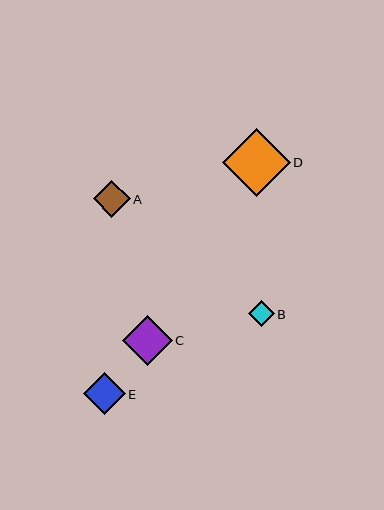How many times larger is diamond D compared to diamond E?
Diamond D is approximately 1.6 times the size of diamond E.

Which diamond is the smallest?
Diamond B is the smallest with a size of approximately 26 pixels.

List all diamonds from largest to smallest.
From largest to smallest: D, C, E, A, B.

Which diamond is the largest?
Diamond D is the largest with a size of approximately 68 pixels.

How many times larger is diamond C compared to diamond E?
Diamond C is approximately 1.2 times the size of diamond E.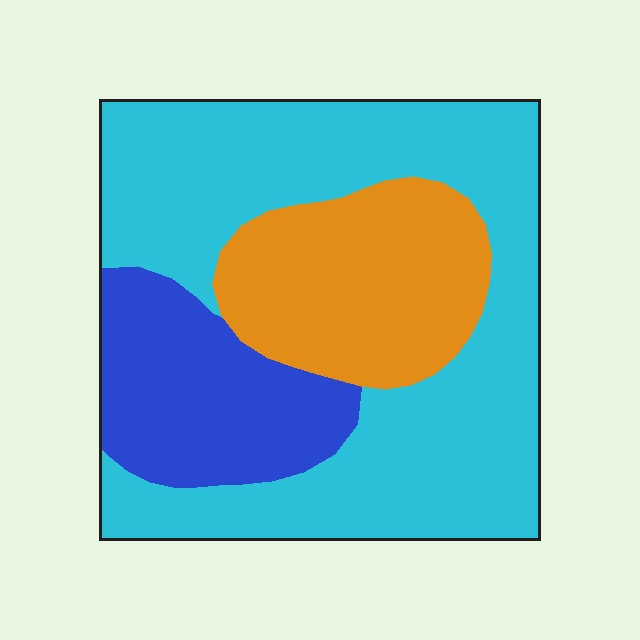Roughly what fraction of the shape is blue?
Blue takes up between a sixth and a third of the shape.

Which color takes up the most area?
Cyan, at roughly 55%.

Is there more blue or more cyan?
Cyan.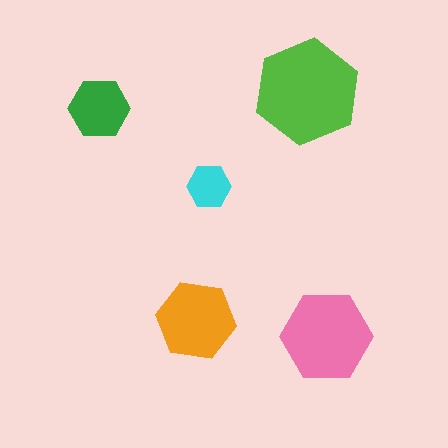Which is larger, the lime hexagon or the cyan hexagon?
The lime one.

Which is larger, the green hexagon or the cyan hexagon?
The green one.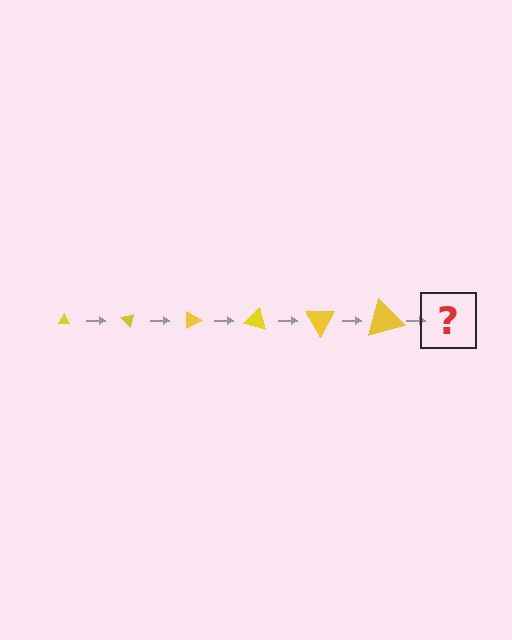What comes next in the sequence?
The next element should be a triangle, larger than the previous one and rotated 270 degrees from the start.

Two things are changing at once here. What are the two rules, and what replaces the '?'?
The two rules are that the triangle grows larger each step and it rotates 45 degrees each step. The '?' should be a triangle, larger than the previous one and rotated 270 degrees from the start.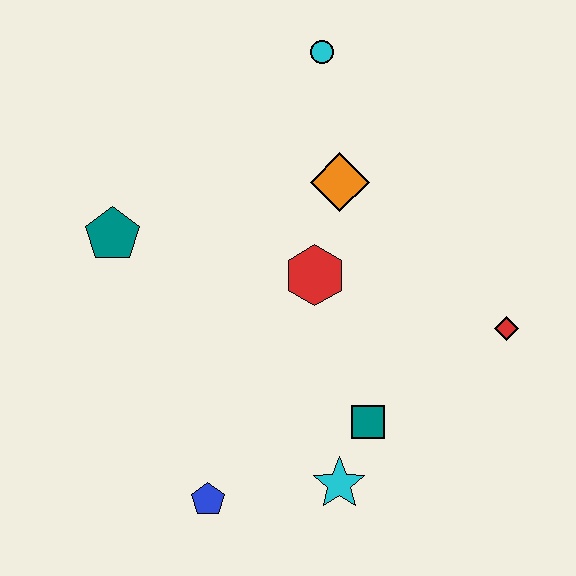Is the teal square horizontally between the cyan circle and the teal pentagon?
No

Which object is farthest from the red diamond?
The teal pentagon is farthest from the red diamond.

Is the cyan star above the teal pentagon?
No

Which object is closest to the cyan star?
The teal square is closest to the cyan star.